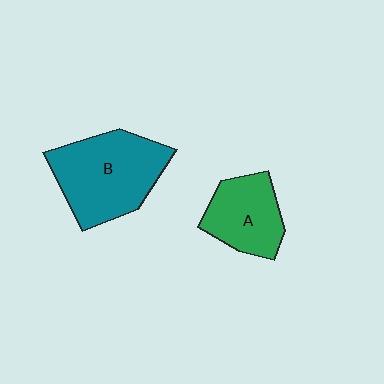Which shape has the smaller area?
Shape A (green).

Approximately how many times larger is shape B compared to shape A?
Approximately 1.6 times.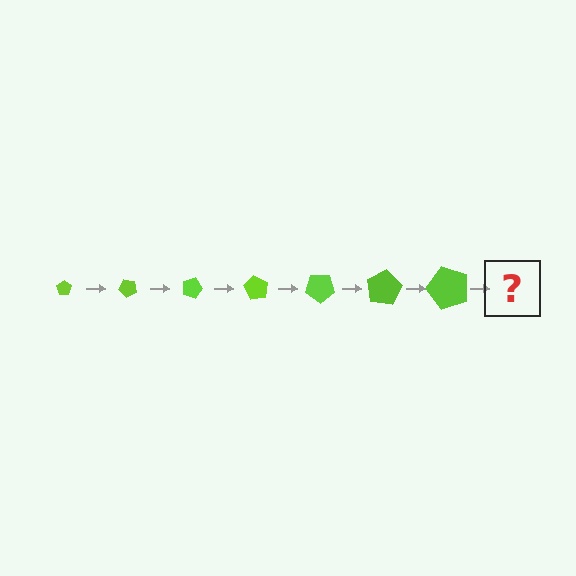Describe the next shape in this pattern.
It should be a pentagon, larger than the previous one and rotated 315 degrees from the start.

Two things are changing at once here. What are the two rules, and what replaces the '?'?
The two rules are that the pentagon grows larger each step and it rotates 45 degrees each step. The '?' should be a pentagon, larger than the previous one and rotated 315 degrees from the start.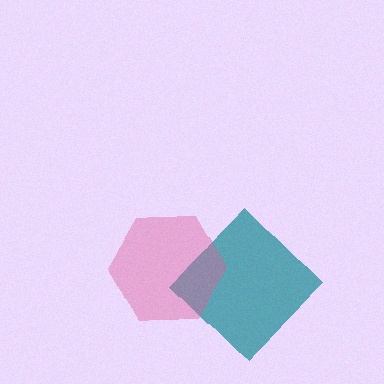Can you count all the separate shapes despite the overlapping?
Yes, there are 2 separate shapes.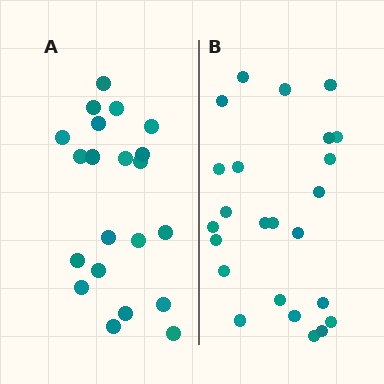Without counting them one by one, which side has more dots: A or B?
Region B (the right region) has more dots.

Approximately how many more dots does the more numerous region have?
Region B has just a few more — roughly 2 or 3 more dots than region A.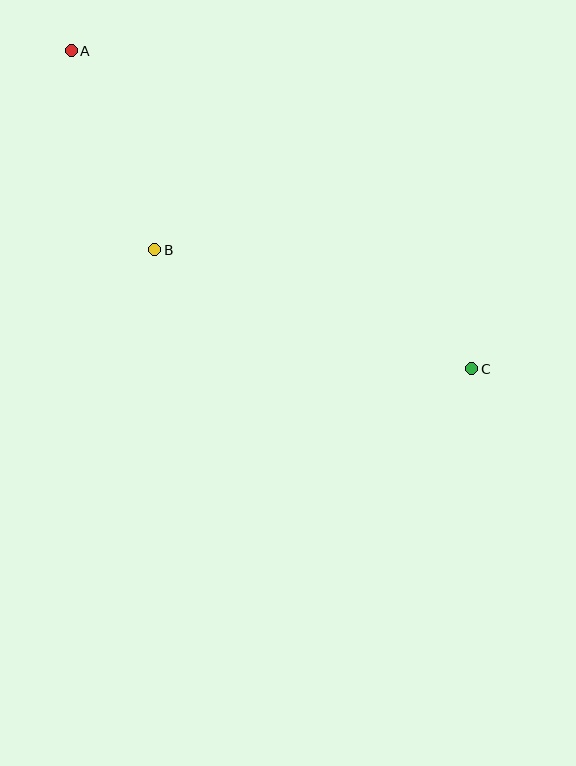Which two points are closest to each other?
Points A and B are closest to each other.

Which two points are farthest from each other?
Points A and C are farthest from each other.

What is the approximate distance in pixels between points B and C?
The distance between B and C is approximately 338 pixels.